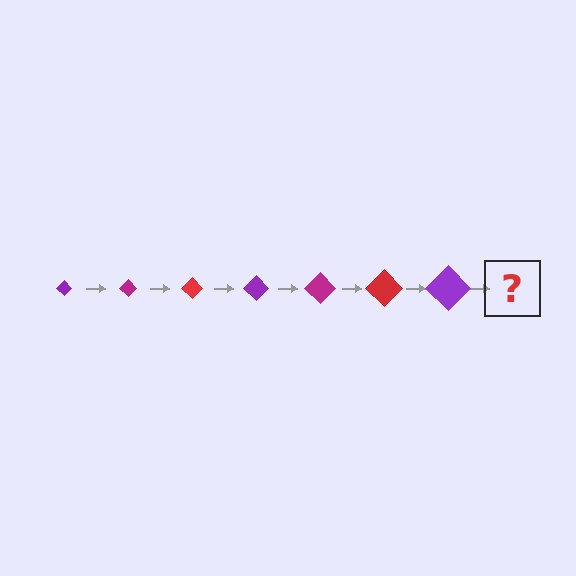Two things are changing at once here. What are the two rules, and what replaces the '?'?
The two rules are that the diamond grows larger each step and the color cycles through purple, magenta, and red. The '?' should be a magenta diamond, larger than the previous one.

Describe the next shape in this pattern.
It should be a magenta diamond, larger than the previous one.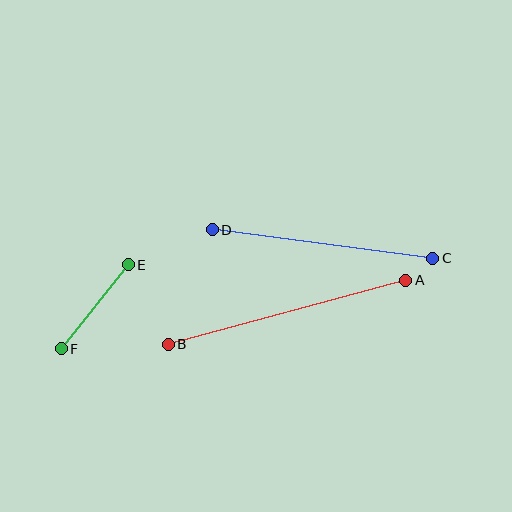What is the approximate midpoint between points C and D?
The midpoint is at approximately (322, 244) pixels.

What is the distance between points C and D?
The distance is approximately 223 pixels.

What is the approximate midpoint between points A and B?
The midpoint is at approximately (287, 312) pixels.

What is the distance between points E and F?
The distance is approximately 107 pixels.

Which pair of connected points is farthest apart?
Points A and B are farthest apart.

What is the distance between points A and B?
The distance is approximately 246 pixels.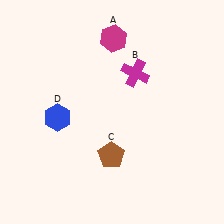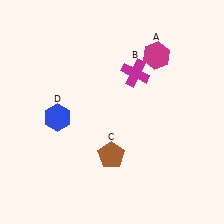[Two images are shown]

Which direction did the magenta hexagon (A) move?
The magenta hexagon (A) moved right.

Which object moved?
The magenta hexagon (A) moved right.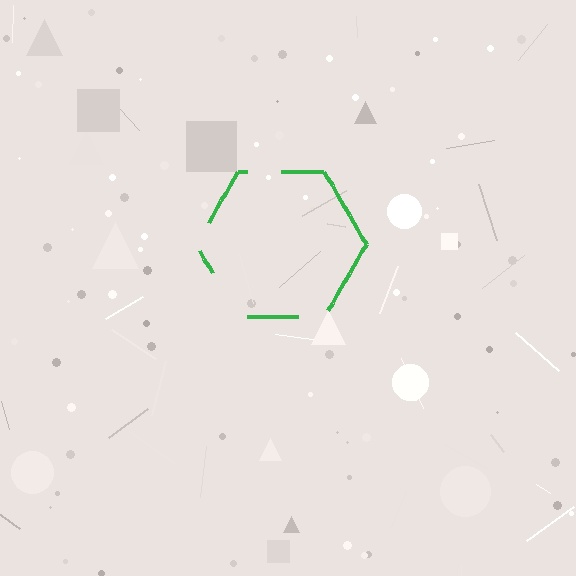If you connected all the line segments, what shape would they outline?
They would outline a hexagon.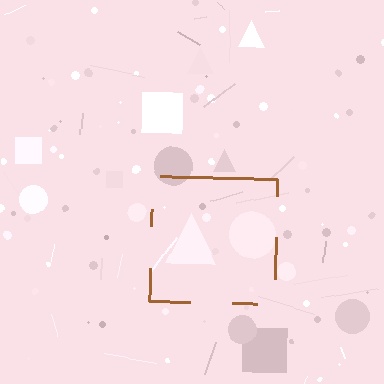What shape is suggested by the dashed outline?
The dashed outline suggests a square.